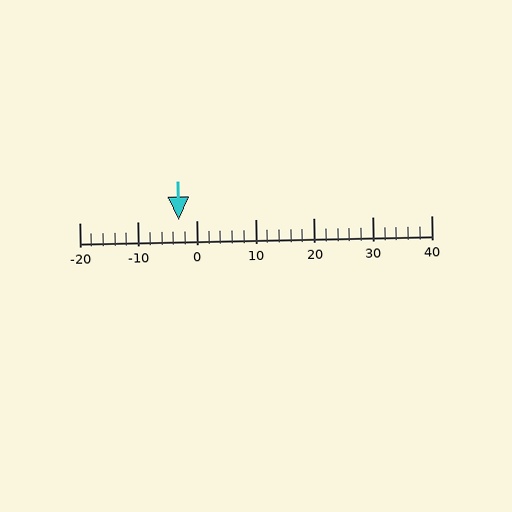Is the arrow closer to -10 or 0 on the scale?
The arrow is closer to 0.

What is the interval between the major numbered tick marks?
The major tick marks are spaced 10 units apart.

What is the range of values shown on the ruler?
The ruler shows values from -20 to 40.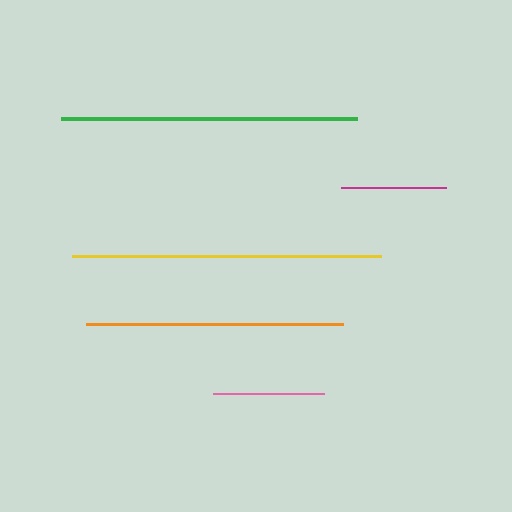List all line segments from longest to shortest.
From longest to shortest: yellow, green, orange, pink, magenta.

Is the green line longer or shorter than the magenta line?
The green line is longer than the magenta line.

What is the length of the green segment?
The green segment is approximately 296 pixels long.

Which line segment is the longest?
The yellow line is the longest at approximately 309 pixels.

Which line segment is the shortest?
The magenta line is the shortest at approximately 105 pixels.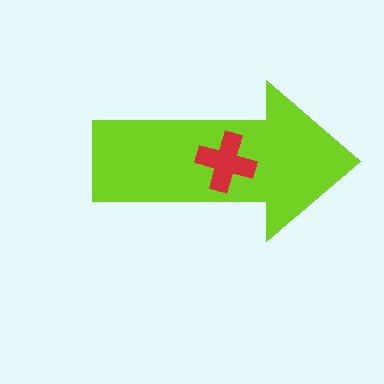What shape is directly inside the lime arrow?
The red cross.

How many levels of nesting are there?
2.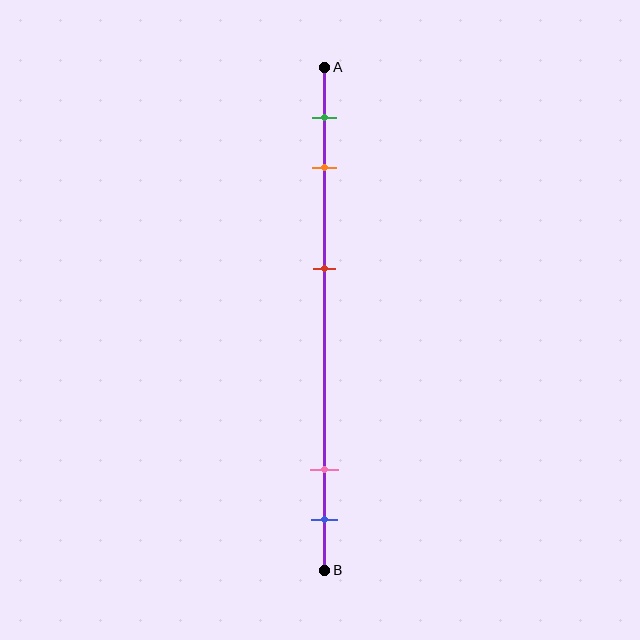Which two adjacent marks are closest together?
The pink and blue marks are the closest adjacent pair.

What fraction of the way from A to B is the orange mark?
The orange mark is approximately 20% (0.2) of the way from A to B.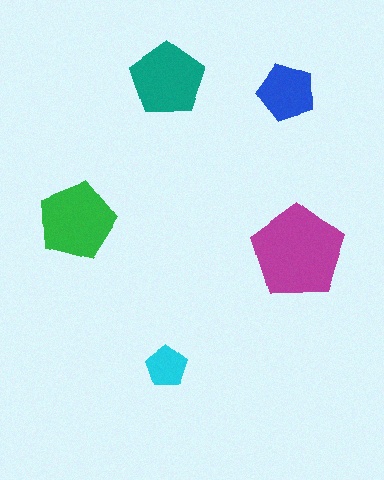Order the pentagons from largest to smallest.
the magenta one, the green one, the teal one, the blue one, the cyan one.